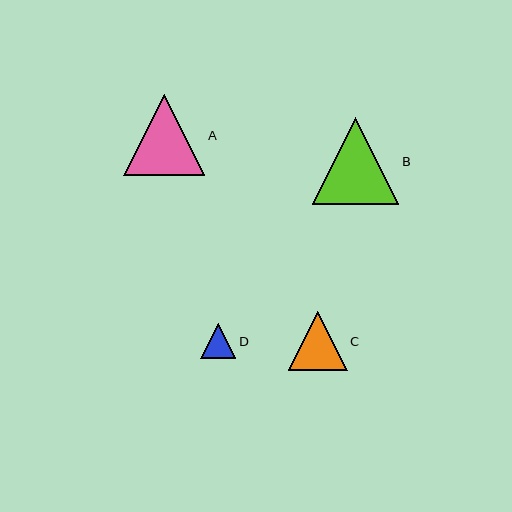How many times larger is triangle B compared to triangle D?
Triangle B is approximately 2.5 times the size of triangle D.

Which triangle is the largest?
Triangle B is the largest with a size of approximately 87 pixels.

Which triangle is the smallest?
Triangle D is the smallest with a size of approximately 35 pixels.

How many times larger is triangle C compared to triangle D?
Triangle C is approximately 1.7 times the size of triangle D.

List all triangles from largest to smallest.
From largest to smallest: B, A, C, D.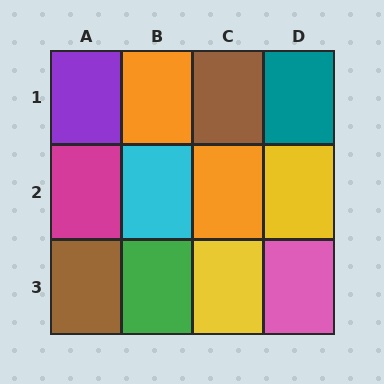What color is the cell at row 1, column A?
Purple.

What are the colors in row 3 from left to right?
Brown, green, yellow, pink.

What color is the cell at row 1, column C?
Brown.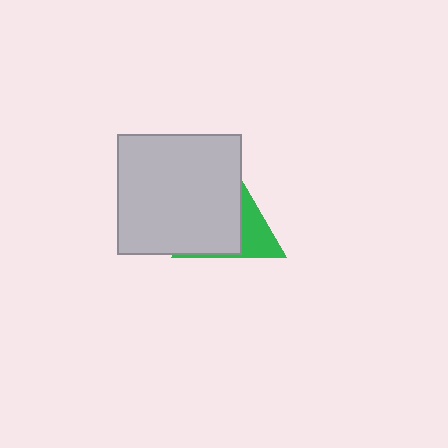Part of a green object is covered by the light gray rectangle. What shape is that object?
It is a triangle.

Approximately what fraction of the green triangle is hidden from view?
Roughly 67% of the green triangle is hidden behind the light gray rectangle.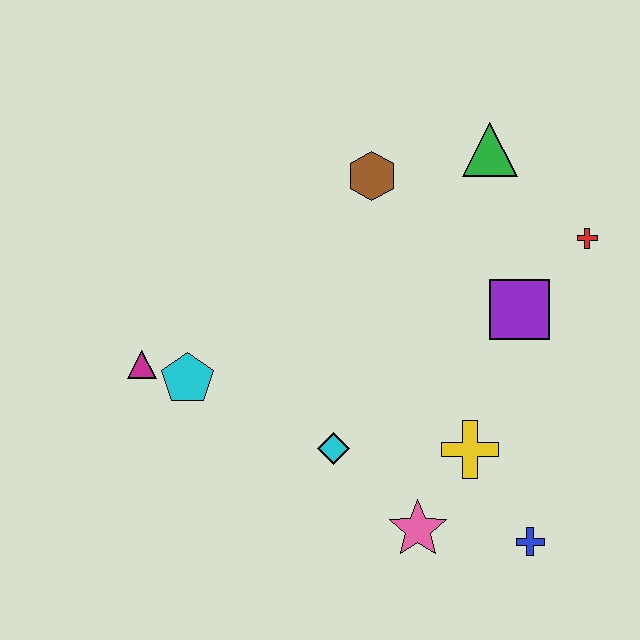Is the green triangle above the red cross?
Yes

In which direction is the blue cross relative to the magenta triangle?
The blue cross is to the right of the magenta triangle.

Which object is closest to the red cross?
The purple square is closest to the red cross.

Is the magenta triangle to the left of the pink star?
Yes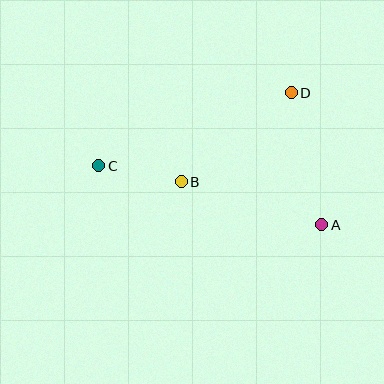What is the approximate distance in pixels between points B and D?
The distance between B and D is approximately 142 pixels.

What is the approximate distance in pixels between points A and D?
The distance between A and D is approximately 135 pixels.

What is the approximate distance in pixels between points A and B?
The distance between A and B is approximately 147 pixels.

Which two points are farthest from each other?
Points A and C are farthest from each other.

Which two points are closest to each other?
Points B and C are closest to each other.